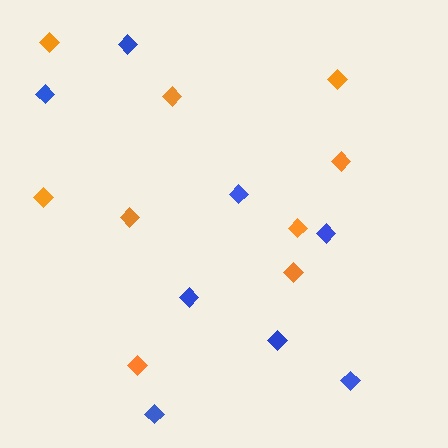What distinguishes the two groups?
There are 2 groups: one group of orange diamonds (9) and one group of blue diamonds (8).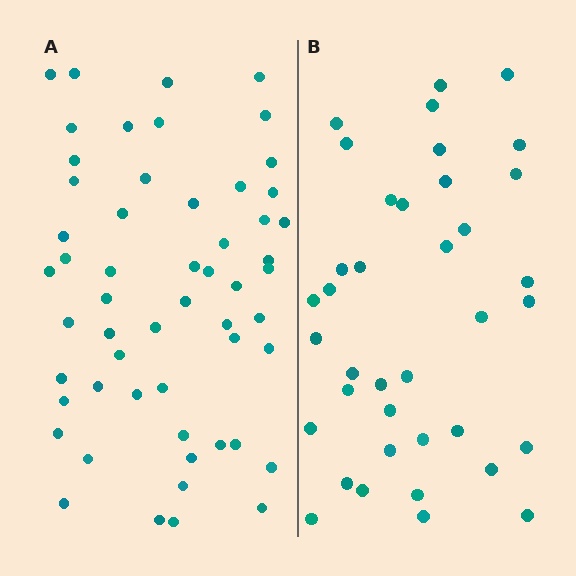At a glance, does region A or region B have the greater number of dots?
Region A (the left region) has more dots.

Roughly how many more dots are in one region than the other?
Region A has approximately 15 more dots than region B.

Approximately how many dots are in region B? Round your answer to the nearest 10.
About 40 dots. (The exact count is 38, which rounds to 40.)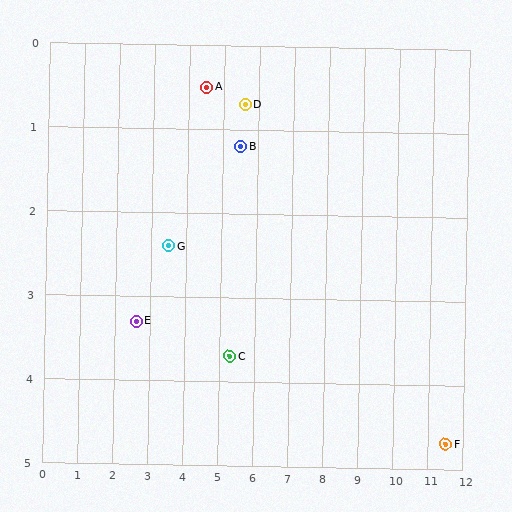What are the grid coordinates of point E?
Point E is at approximately (2.6, 3.3).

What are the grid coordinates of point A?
Point A is at approximately (4.5, 0.5).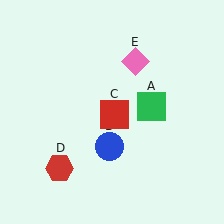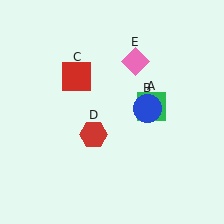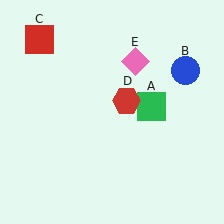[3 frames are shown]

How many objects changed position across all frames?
3 objects changed position: blue circle (object B), red square (object C), red hexagon (object D).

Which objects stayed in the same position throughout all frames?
Green square (object A) and pink diamond (object E) remained stationary.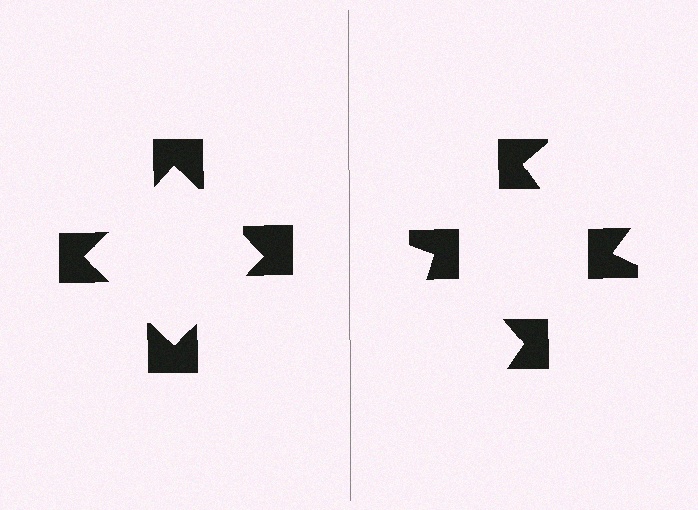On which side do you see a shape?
An illusory square appears on the left side. On the right side the wedge cuts are rotated, so no coherent shape forms.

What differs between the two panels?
The notched squares are positioned identically on both sides; only the wedge orientations differ. On the left they align to a square; on the right they are misaligned.